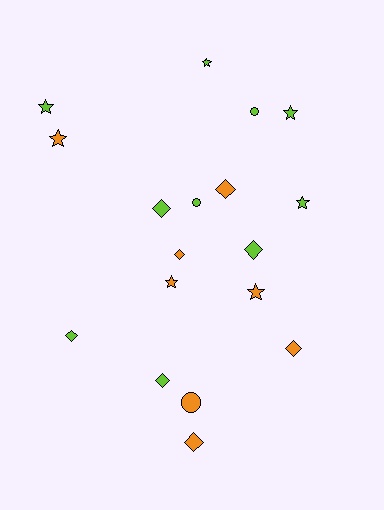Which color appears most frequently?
Lime, with 10 objects.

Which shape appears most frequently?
Diamond, with 8 objects.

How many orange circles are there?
There is 1 orange circle.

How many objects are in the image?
There are 18 objects.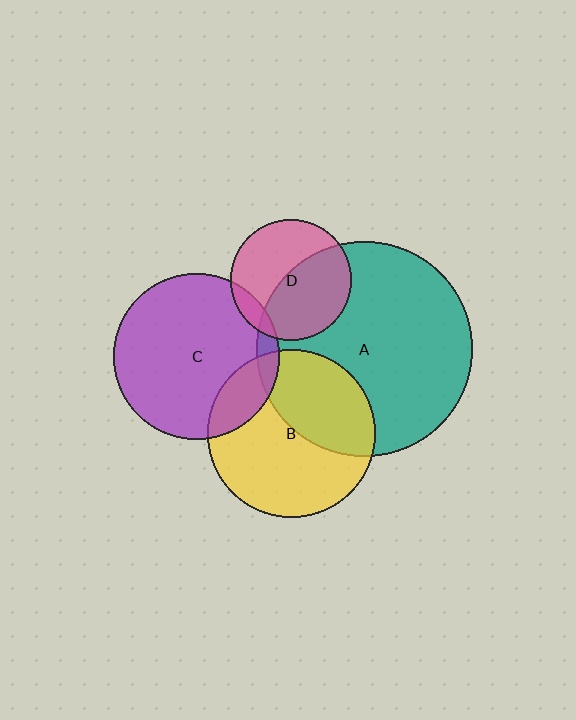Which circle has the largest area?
Circle A (teal).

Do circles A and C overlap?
Yes.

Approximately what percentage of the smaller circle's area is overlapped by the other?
Approximately 5%.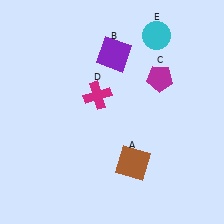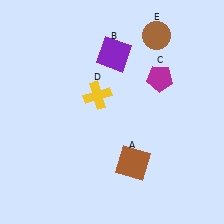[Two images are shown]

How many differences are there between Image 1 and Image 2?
There are 2 differences between the two images.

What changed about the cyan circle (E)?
In Image 1, E is cyan. In Image 2, it changed to brown.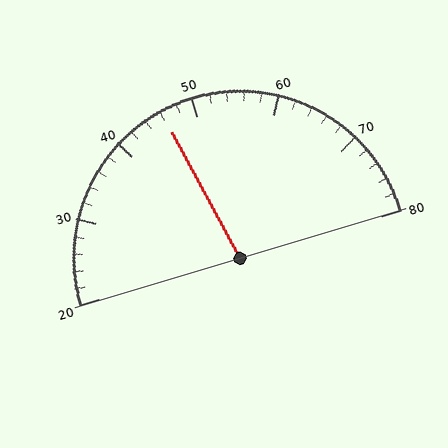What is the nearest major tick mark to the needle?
The nearest major tick mark is 50.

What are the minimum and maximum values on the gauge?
The gauge ranges from 20 to 80.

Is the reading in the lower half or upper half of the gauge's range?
The reading is in the lower half of the range (20 to 80).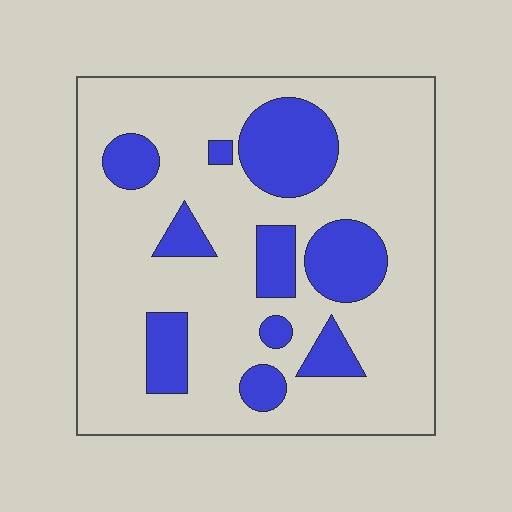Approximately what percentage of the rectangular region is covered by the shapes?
Approximately 25%.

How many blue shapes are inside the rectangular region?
10.